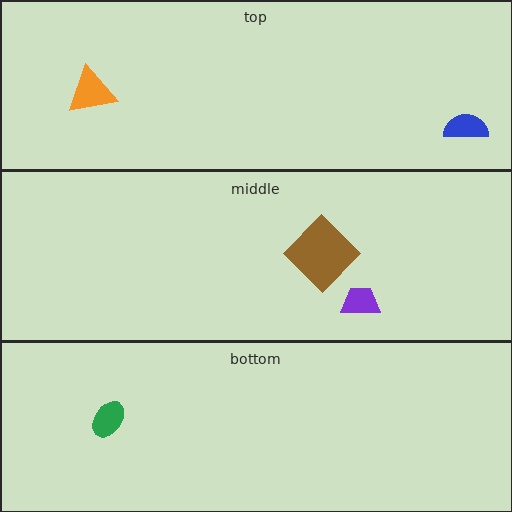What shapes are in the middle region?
The purple trapezoid, the brown diamond.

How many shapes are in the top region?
2.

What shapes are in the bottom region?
The green ellipse.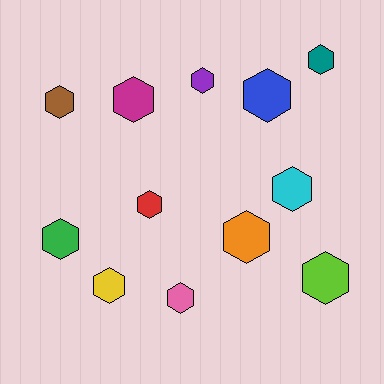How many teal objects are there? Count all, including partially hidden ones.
There is 1 teal object.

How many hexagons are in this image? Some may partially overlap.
There are 12 hexagons.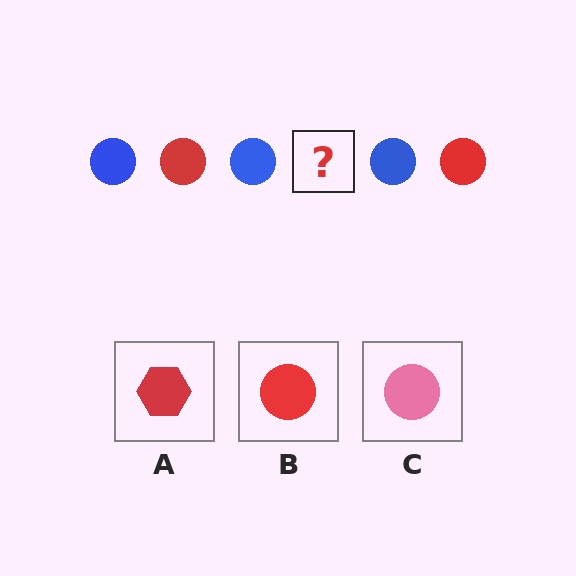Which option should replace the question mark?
Option B.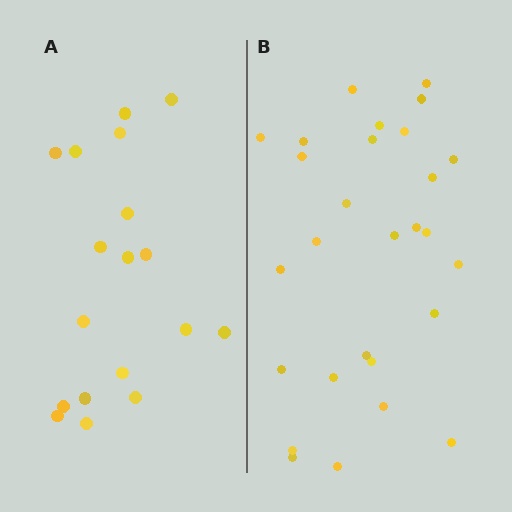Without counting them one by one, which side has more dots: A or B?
Region B (the right region) has more dots.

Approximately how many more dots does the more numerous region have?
Region B has roughly 10 or so more dots than region A.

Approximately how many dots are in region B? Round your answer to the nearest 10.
About 30 dots. (The exact count is 28, which rounds to 30.)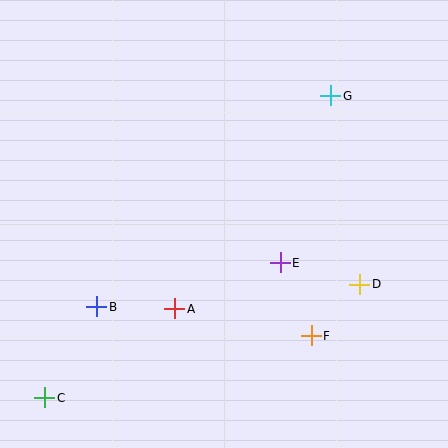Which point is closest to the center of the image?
Point E at (280, 263) is closest to the center.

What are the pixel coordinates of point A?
Point A is at (175, 309).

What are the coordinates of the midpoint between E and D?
The midpoint between E and D is at (320, 273).